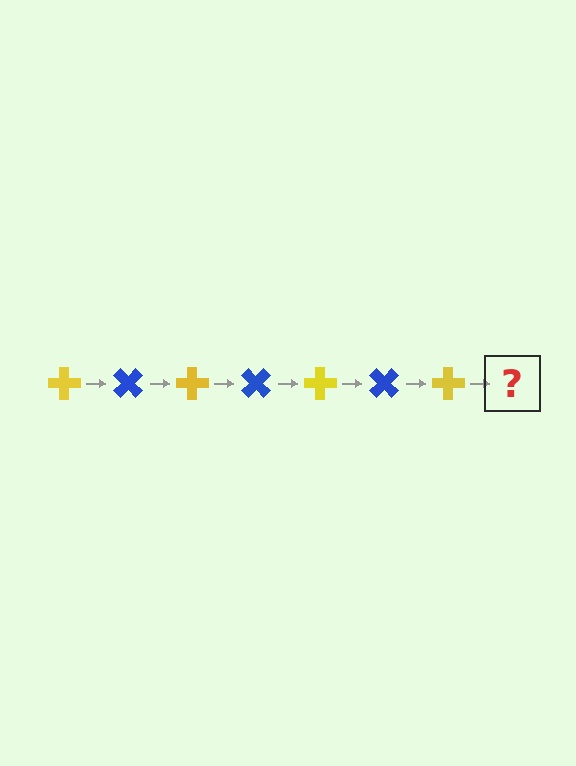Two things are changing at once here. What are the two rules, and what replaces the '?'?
The two rules are that it rotates 45 degrees each step and the color cycles through yellow and blue. The '?' should be a blue cross, rotated 315 degrees from the start.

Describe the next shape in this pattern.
It should be a blue cross, rotated 315 degrees from the start.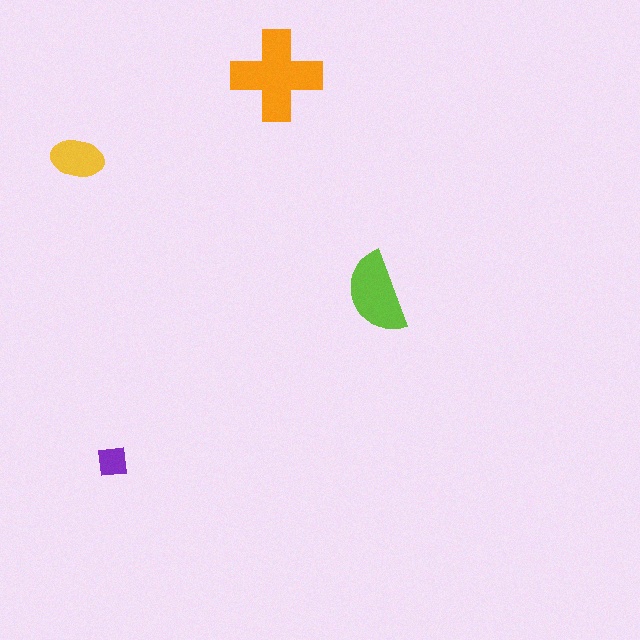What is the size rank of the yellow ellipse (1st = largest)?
3rd.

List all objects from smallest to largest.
The purple square, the yellow ellipse, the lime semicircle, the orange cross.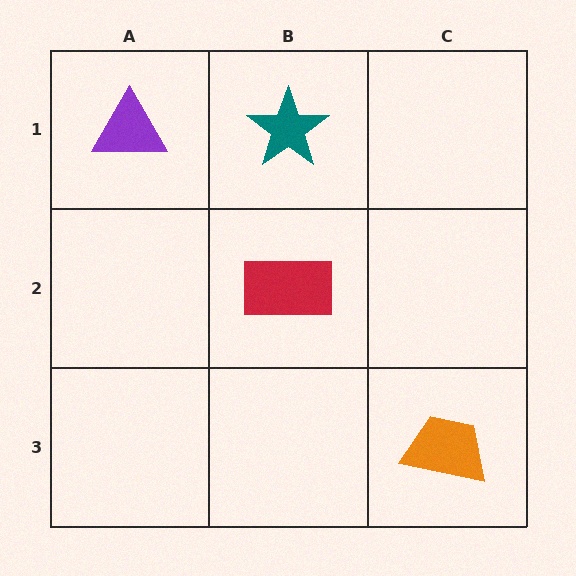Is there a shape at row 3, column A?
No, that cell is empty.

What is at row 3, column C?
An orange trapezoid.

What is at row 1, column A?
A purple triangle.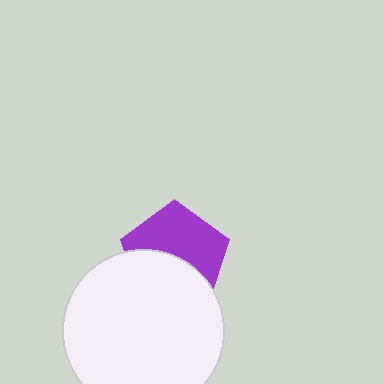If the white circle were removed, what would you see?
You would see the complete purple pentagon.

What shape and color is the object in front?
The object in front is a white circle.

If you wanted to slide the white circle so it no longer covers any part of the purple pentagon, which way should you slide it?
Slide it down — that is the most direct way to separate the two shapes.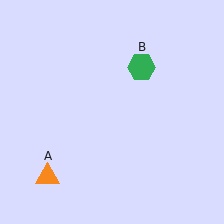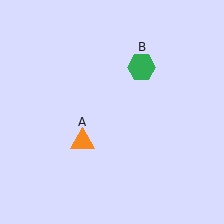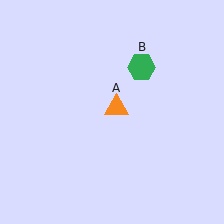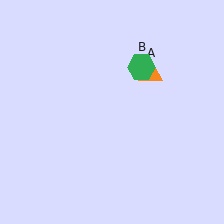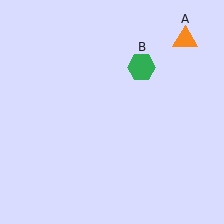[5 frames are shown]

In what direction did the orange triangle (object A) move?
The orange triangle (object A) moved up and to the right.